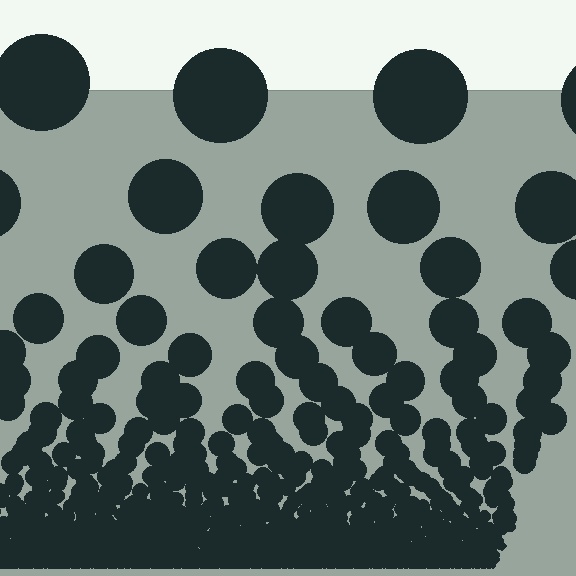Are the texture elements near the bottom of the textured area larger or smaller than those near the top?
Smaller. The gradient is inverted — elements near the bottom are smaller and denser.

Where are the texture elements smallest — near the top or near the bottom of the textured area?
Near the bottom.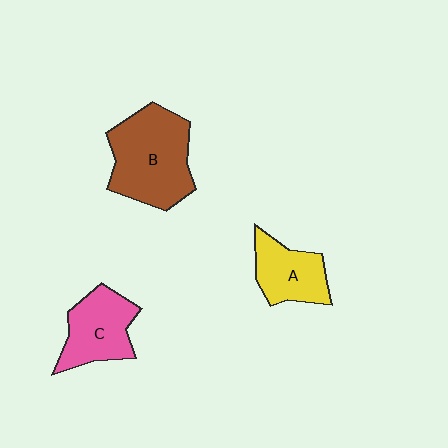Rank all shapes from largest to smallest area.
From largest to smallest: B (brown), C (pink), A (yellow).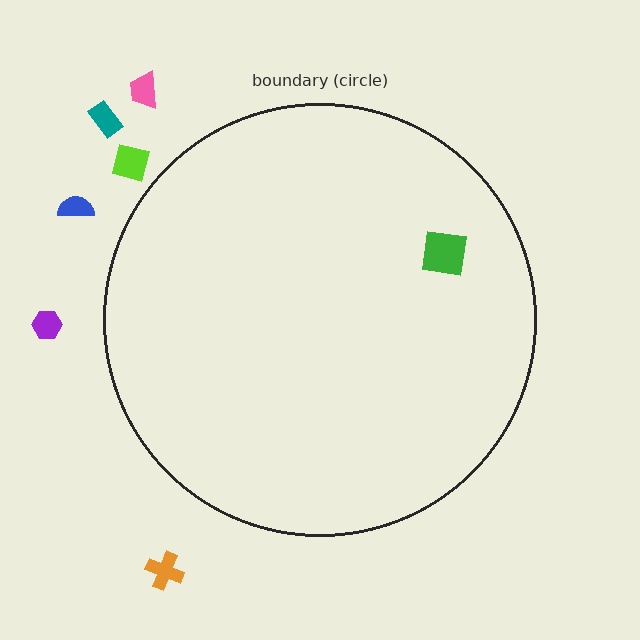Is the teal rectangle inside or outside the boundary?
Outside.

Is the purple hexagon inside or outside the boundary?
Outside.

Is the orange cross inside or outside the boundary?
Outside.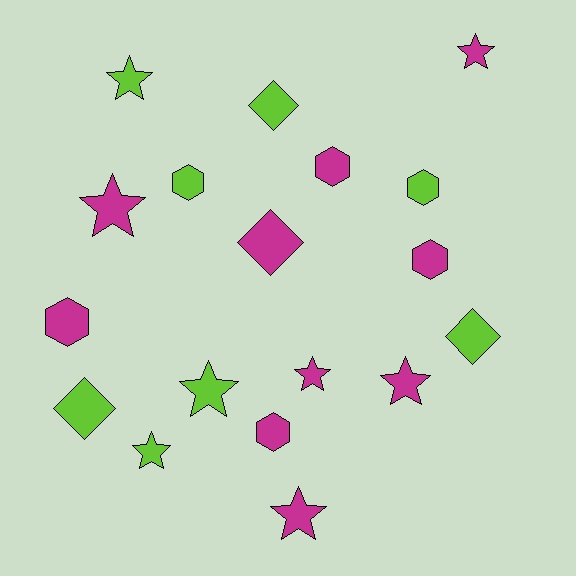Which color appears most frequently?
Magenta, with 10 objects.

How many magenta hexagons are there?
There are 4 magenta hexagons.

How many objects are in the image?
There are 18 objects.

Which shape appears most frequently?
Star, with 8 objects.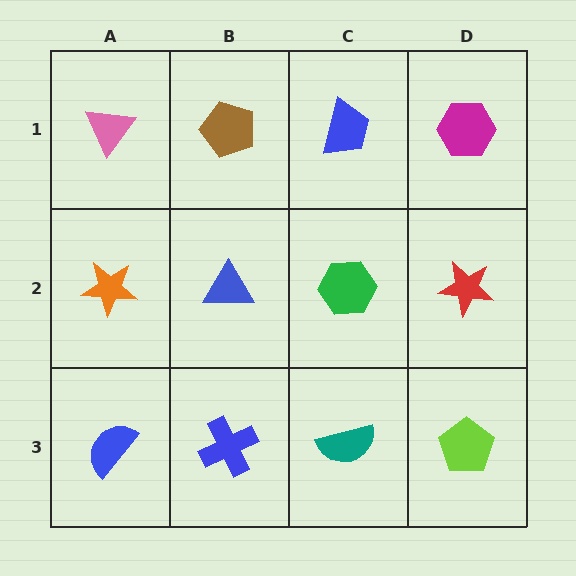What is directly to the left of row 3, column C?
A blue cross.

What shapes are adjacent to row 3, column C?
A green hexagon (row 2, column C), a blue cross (row 3, column B), a lime pentagon (row 3, column D).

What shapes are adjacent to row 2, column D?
A magenta hexagon (row 1, column D), a lime pentagon (row 3, column D), a green hexagon (row 2, column C).